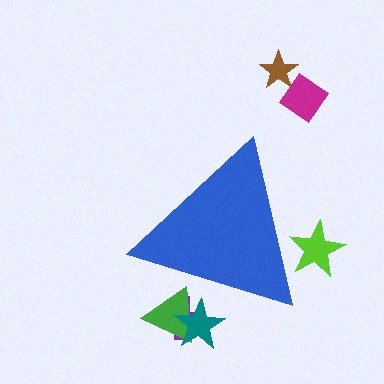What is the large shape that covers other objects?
A blue triangle.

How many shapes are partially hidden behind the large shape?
4 shapes are partially hidden.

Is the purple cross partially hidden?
Yes, the purple cross is partially hidden behind the blue triangle.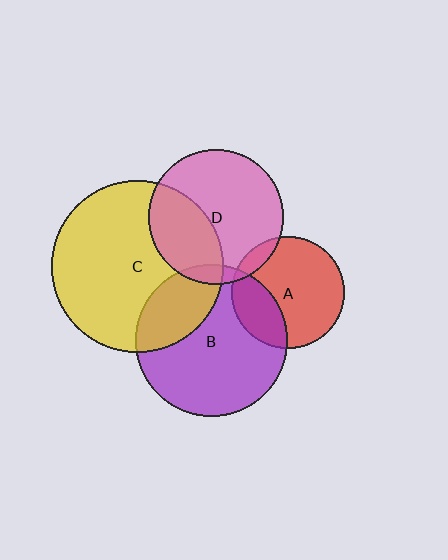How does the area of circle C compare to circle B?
Approximately 1.3 times.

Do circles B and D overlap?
Yes.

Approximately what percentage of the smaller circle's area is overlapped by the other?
Approximately 5%.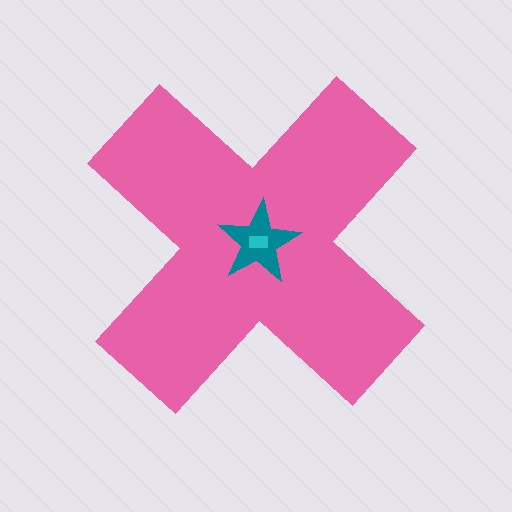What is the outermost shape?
The pink cross.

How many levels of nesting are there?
3.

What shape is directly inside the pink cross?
The teal star.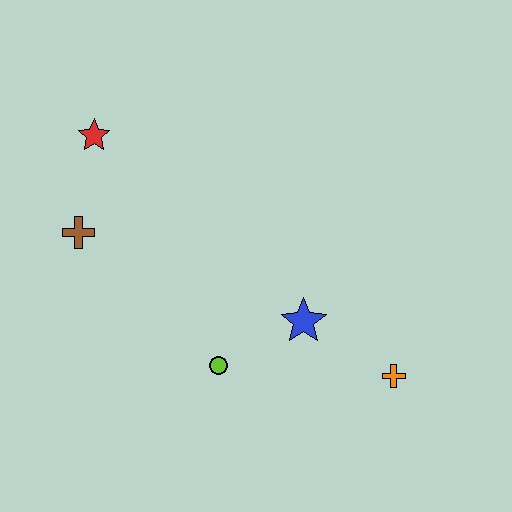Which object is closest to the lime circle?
The blue star is closest to the lime circle.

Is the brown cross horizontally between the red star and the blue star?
No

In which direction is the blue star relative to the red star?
The blue star is to the right of the red star.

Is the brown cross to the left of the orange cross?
Yes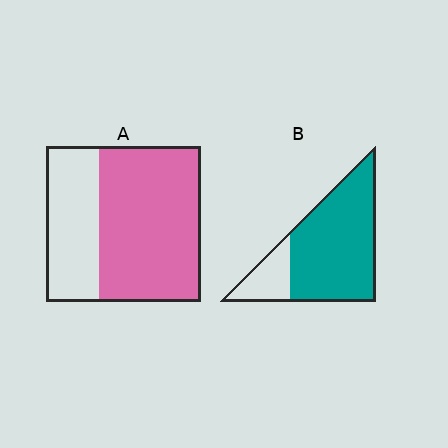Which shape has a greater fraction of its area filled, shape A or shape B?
Shape B.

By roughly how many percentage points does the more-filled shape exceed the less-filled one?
By roughly 15 percentage points (B over A).